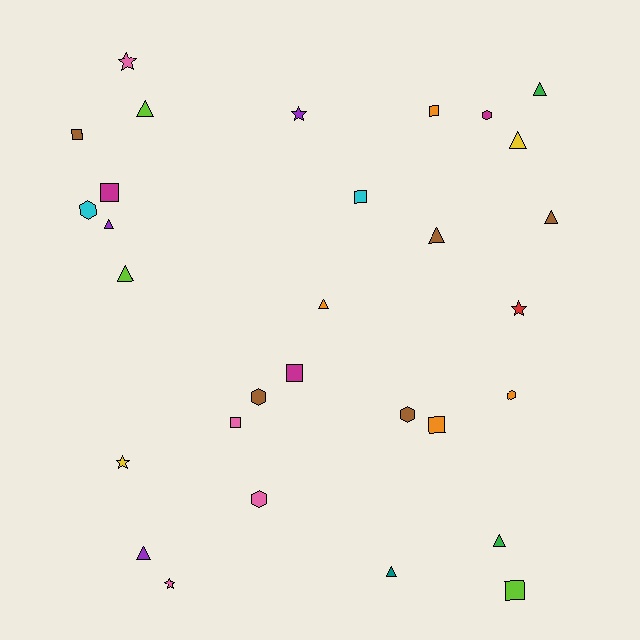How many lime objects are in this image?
There are 3 lime objects.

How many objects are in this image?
There are 30 objects.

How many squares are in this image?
There are 8 squares.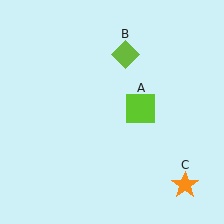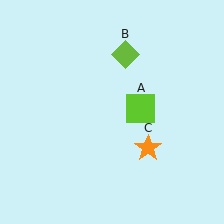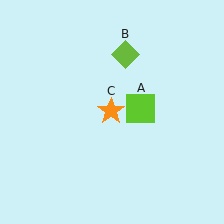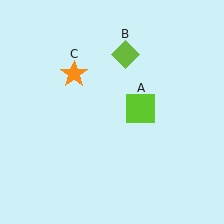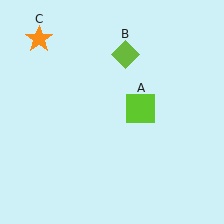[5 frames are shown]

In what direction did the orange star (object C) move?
The orange star (object C) moved up and to the left.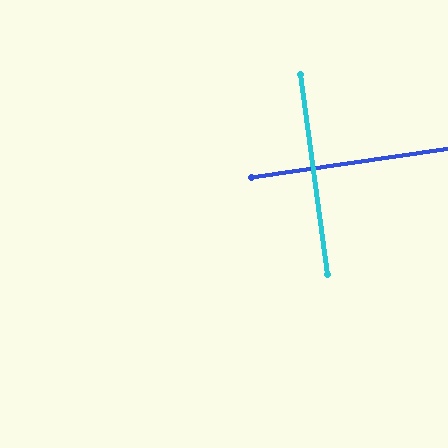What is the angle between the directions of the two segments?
Approximately 90 degrees.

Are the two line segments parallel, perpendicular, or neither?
Perpendicular — they meet at approximately 90°.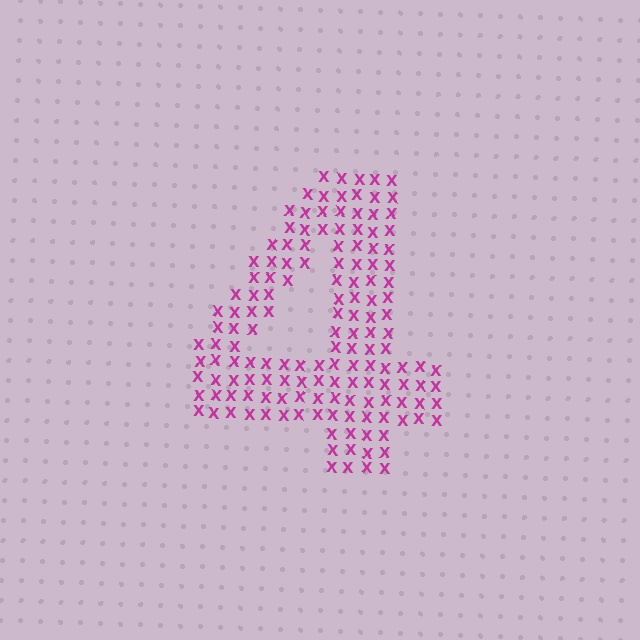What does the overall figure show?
The overall figure shows the digit 4.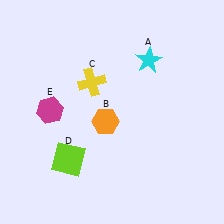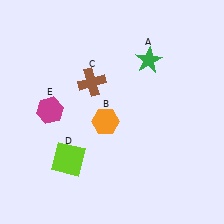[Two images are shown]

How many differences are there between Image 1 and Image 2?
There are 2 differences between the two images.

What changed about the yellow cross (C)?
In Image 1, C is yellow. In Image 2, it changed to brown.